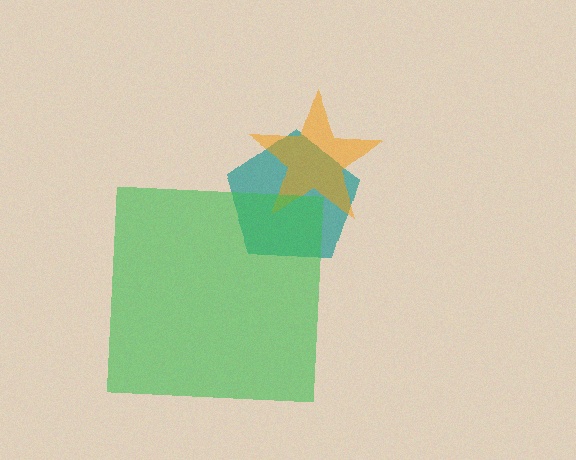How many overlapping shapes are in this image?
There are 3 overlapping shapes in the image.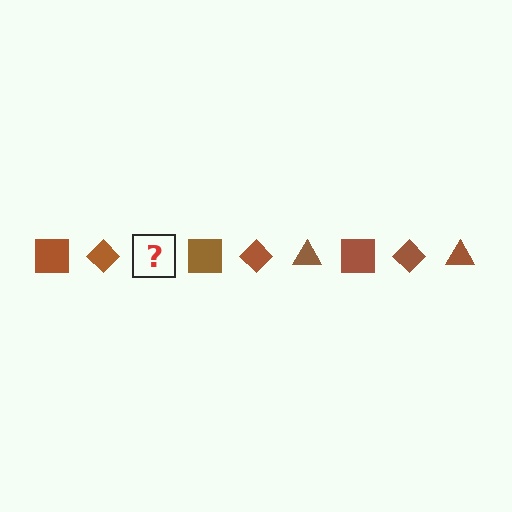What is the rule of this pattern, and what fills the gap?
The rule is that the pattern cycles through square, diamond, triangle shapes in brown. The gap should be filled with a brown triangle.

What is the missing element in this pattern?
The missing element is a brown triangle.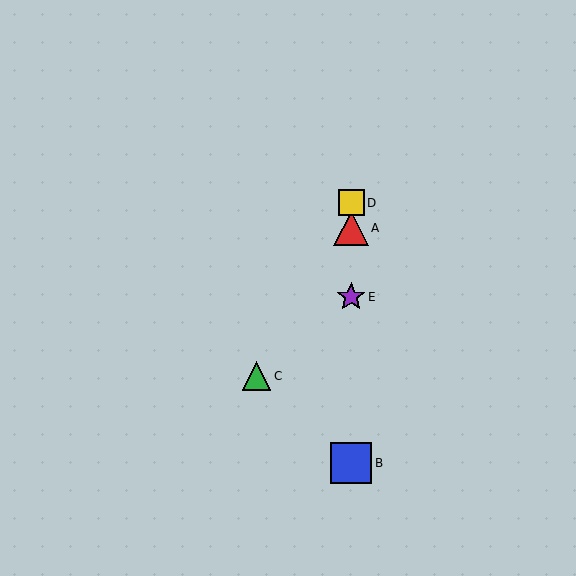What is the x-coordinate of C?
Object C is at x≈256.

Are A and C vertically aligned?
No, A is at x≈351 and C is at x≈256.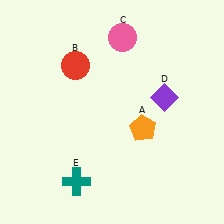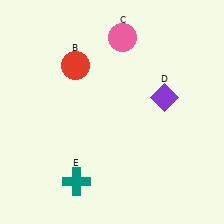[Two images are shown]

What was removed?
The orange pentagon (A) was removed in Image 2.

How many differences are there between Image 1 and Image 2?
There is 1 difference between the two images.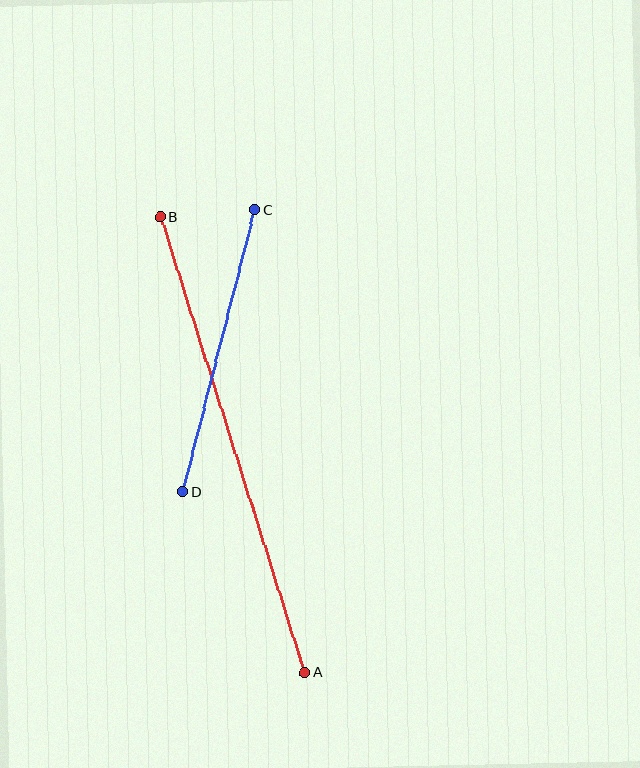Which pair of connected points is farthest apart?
Points A and B are farthest apart.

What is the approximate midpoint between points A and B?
The midpoint is at approximately (233, 445) pixels.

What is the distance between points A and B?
The distance is approximately 478 pixels.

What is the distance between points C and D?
The distance is approximately 291 pixels.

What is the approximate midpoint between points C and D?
The midpoint is at approximately (219, 351) pixels.